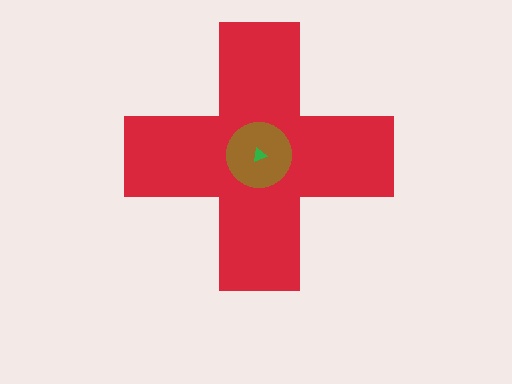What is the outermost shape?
The red cross.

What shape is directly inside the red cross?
The brown circle.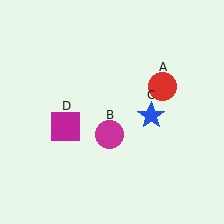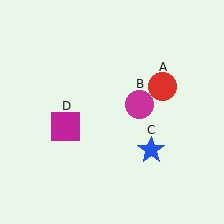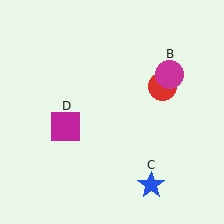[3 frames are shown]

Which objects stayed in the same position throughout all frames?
Red circle (object A) and magenta square (object D) remained stationary.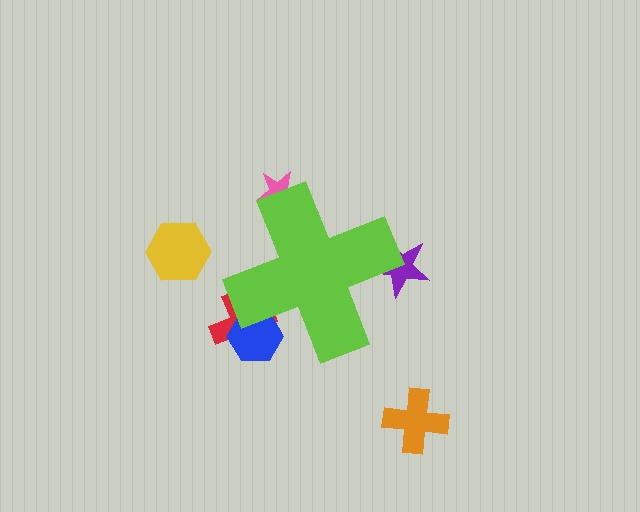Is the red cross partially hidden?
Yes, the red cross is partially hidden behind the lime cross.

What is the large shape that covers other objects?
A lime cross.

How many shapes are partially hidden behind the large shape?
4 shapes are partially hidden.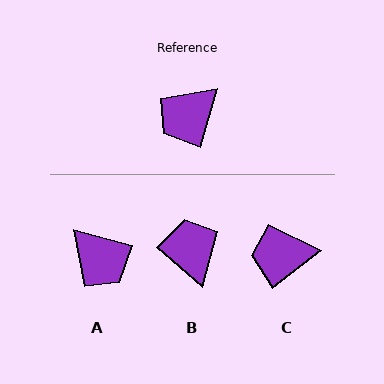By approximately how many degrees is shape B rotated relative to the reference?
Approximately 115 degrees clockwise.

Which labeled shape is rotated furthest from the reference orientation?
B, about 115 degrees away.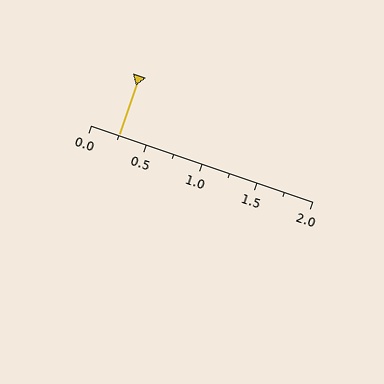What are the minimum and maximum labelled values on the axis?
The axis runs from 0.0 to 2.0.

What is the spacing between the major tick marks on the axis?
The major ticks are spaced 0.5 apart.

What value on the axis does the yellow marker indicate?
The marker indicates approximately 0.25.